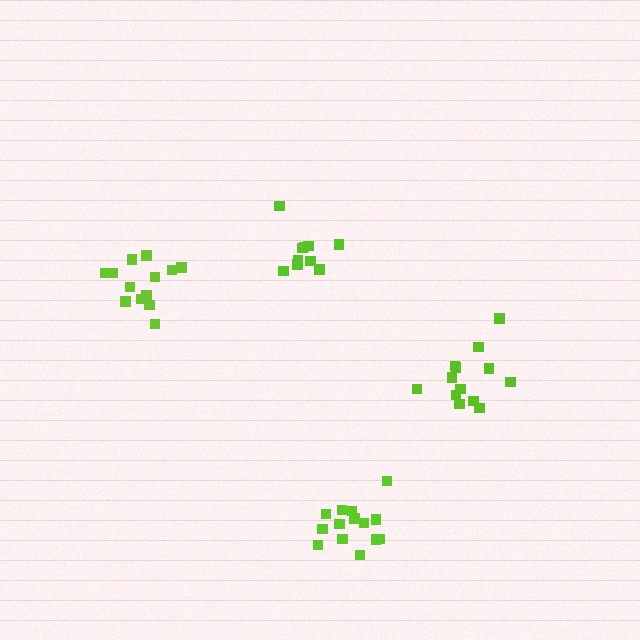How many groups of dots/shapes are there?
There are 4 groups.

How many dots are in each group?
Group 1: 14 dots, Group 2: 13 dots, Group 3: 10 dots, Group 4: 13 dots (50 total).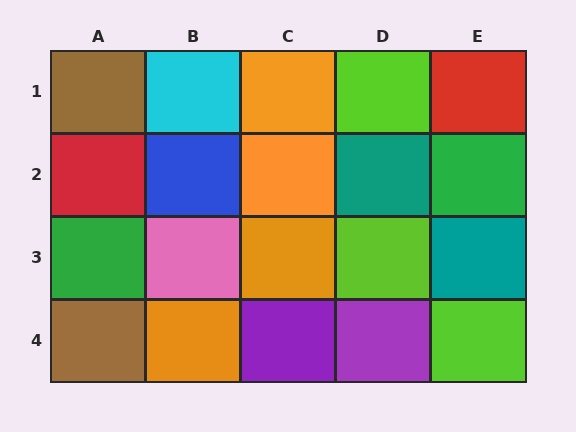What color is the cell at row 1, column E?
Red.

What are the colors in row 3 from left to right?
Green, pink, orange, lime, teal.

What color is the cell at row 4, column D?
Purple.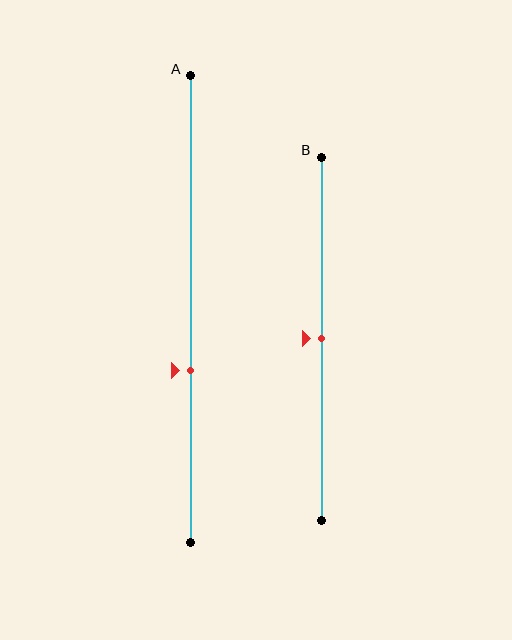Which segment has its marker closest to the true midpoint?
Segment B has its marker closest to the true midpoint.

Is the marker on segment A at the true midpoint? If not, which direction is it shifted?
No, the marker on segment A is shifted downward by about 13% of the segment length.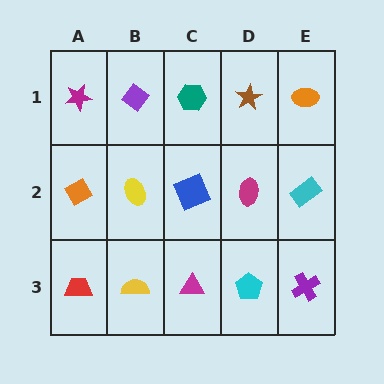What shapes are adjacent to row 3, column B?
A yellow ellipse (row 2, column B), a red trapezoid (row 3, column A), a magenta triangle (row 3, column C).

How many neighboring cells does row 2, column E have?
3.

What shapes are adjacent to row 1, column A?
An orange diamond (row 2, column A), a purple diamond (row 1, column B).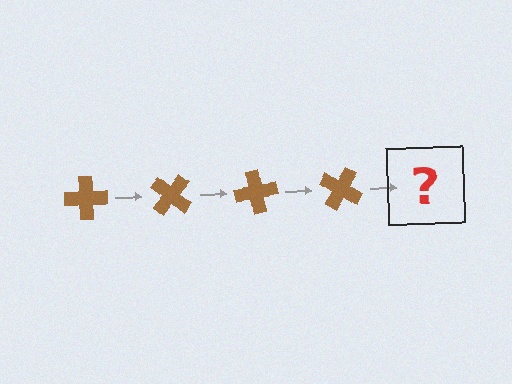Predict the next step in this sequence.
The next step is a brown cross rotated 160 degrees.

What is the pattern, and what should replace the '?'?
The pattern is that the cross rotates 40 degrees each step. The '?' should be a brown cross rotated 160 degrees.